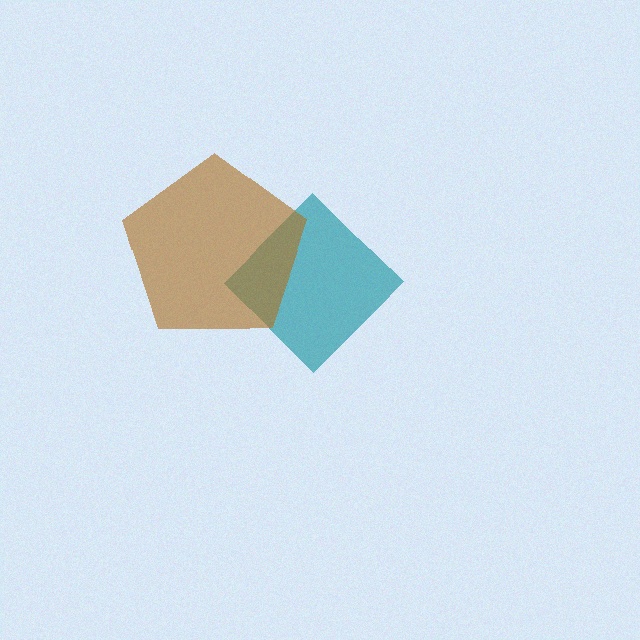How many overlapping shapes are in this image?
There are 2 overlapping shapes in the image.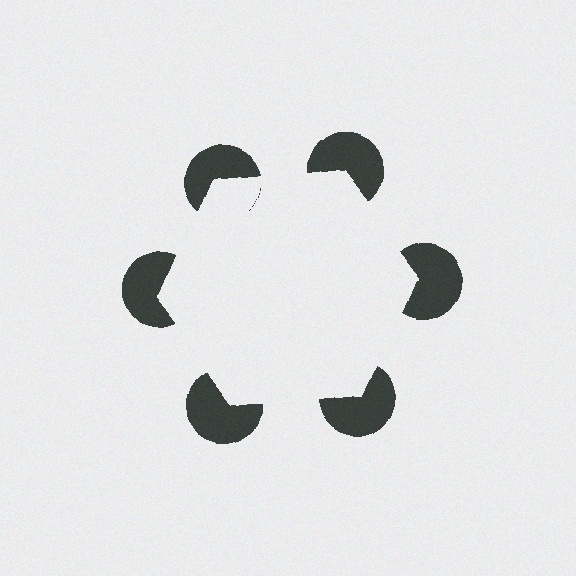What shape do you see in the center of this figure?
An illusory hexagon — its edges are inferred from the aligned wedge cuts in the pac-man discs, not physically drawn.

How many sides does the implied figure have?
6 sides.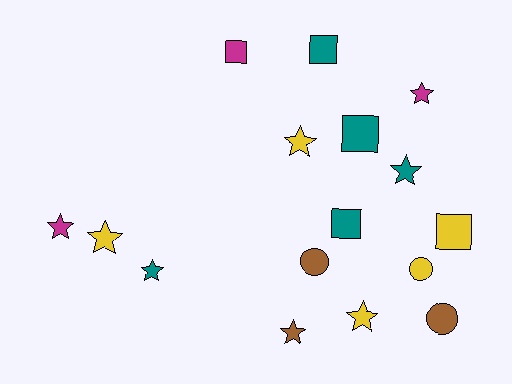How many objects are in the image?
There are 16 objects.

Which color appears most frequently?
Teal, with 5 objects.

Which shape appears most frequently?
Star, with 8 objects.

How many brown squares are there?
There are no brown squares.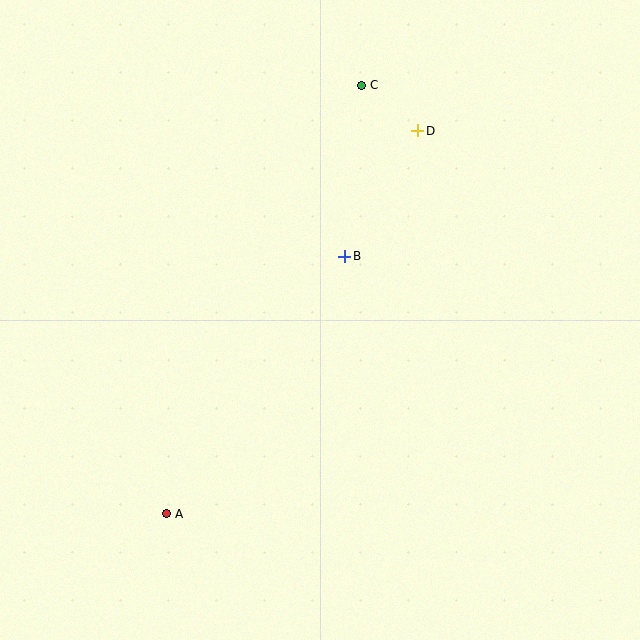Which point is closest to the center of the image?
Point B at (345, 256) is closest to the center.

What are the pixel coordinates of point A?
Point A is at (167, 514).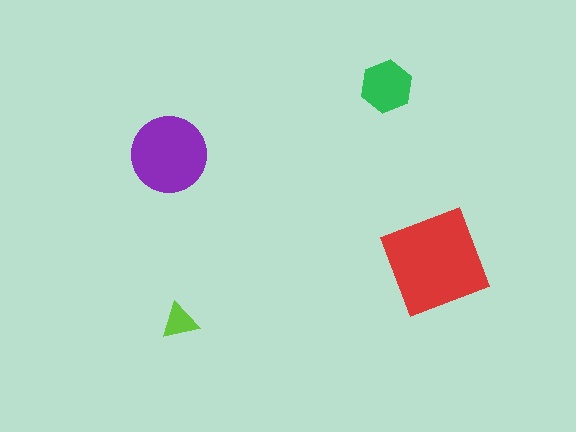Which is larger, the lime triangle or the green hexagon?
The green hexagon.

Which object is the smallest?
The lime triangle.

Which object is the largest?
The red square.